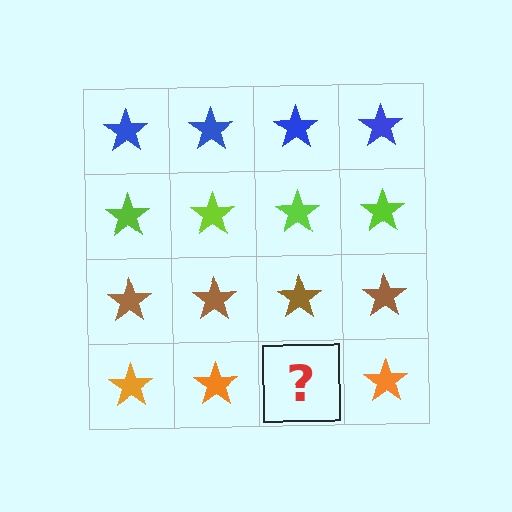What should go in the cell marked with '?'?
The missing cell should contain an orange star.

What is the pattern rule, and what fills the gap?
The rule is that each row has a consistent color. The gap should be filled with an orange star.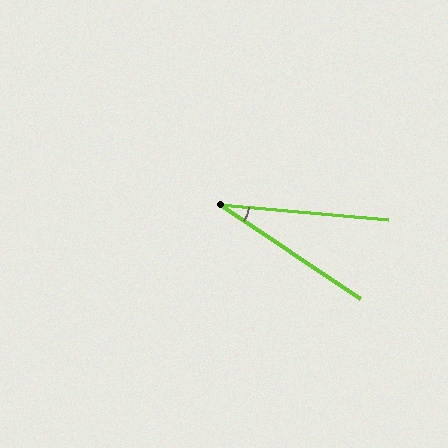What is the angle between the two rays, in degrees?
Approximately 29 degrees.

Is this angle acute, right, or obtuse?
It is acute.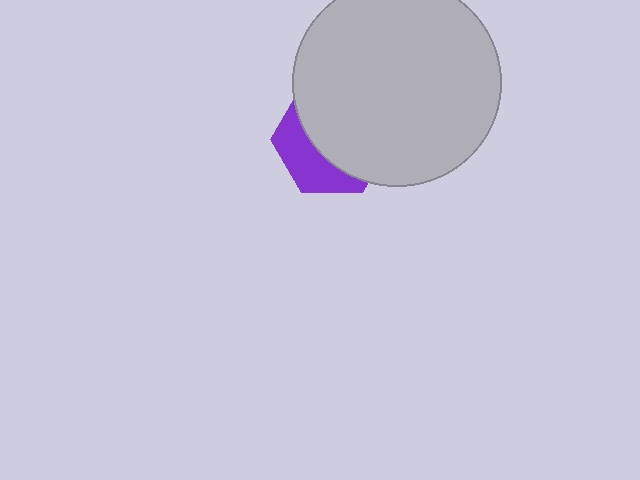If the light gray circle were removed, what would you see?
You would see the complete purple hexagon.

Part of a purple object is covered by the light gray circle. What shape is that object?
It is a hexagon.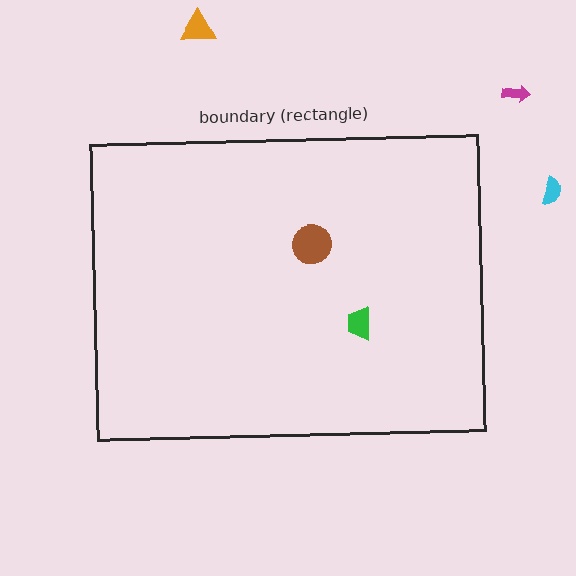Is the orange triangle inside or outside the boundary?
Outside.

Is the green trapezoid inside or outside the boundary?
Inside.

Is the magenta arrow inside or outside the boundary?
Outside.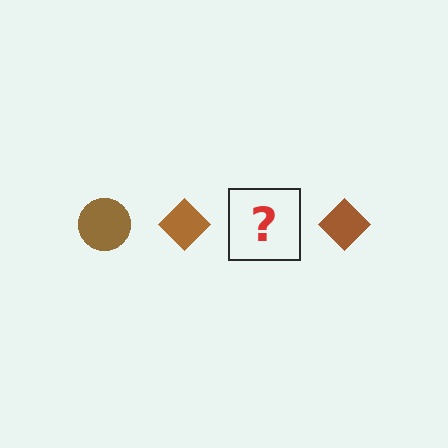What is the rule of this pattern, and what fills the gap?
The rule is that the pattern cycles through circle, diamond shapes in brown. The gap should be filled with a brown circle.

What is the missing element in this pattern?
The missing element is a brown circle.